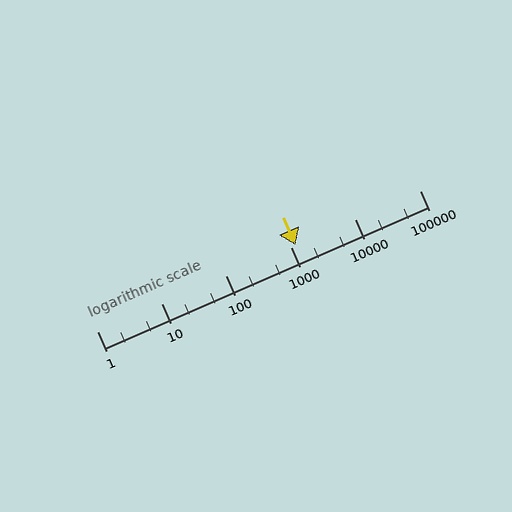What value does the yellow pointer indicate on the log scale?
The pointer indicates approximately 1200.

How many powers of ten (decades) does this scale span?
The scale spans 5 decades, from 1 to 100000.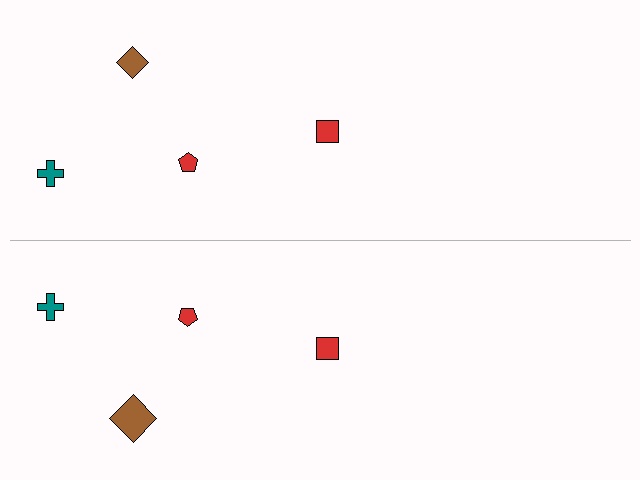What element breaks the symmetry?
The brown diamond on the bottom side has a different size than its mirror counterpart.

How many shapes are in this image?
There are 8 shapes in this image.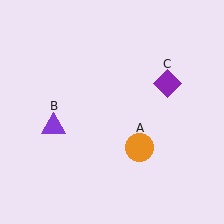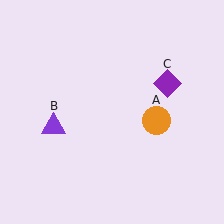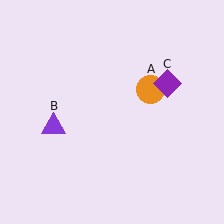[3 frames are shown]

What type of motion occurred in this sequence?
The orange circle (object A) rotated counterclockwise around the center of the scene.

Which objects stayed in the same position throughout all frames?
Purple triangle (object B) and purple diamond (object C) remained stationary.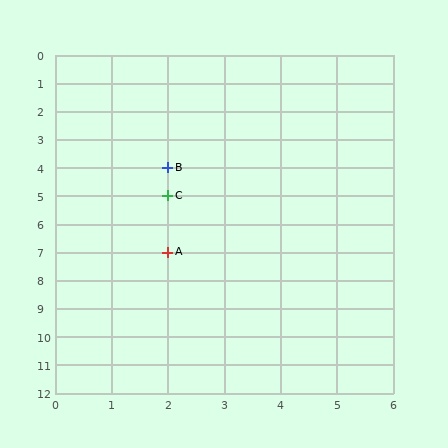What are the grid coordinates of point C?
Point C is at grid coordinates (2, 5).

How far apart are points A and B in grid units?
Points A and B are 3 rows apart.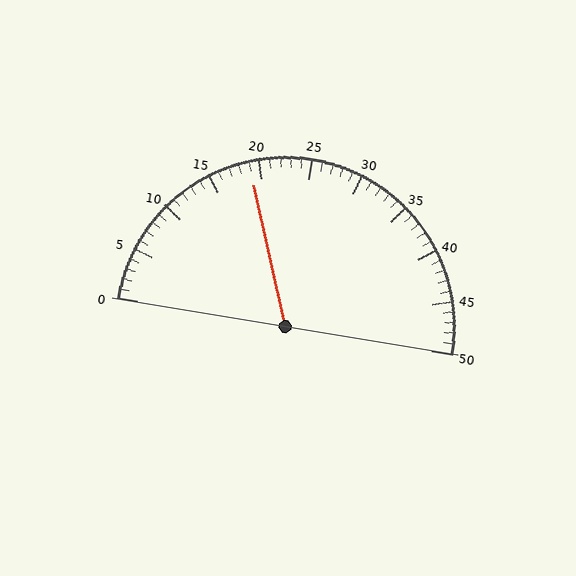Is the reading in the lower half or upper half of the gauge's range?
The reading is in the lower half of the range (0 to 50).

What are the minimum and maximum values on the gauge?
The gauge ranges from 0 to 50.